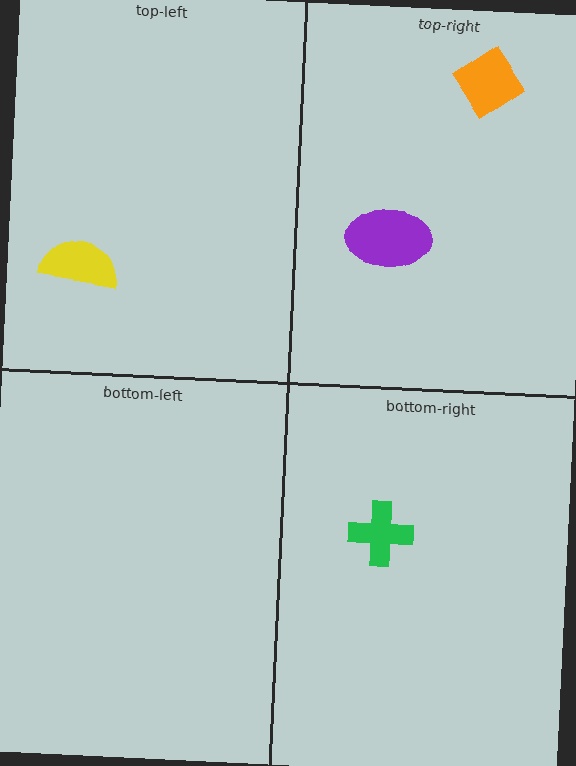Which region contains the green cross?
The bottom-right region.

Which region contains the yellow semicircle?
The top-left region.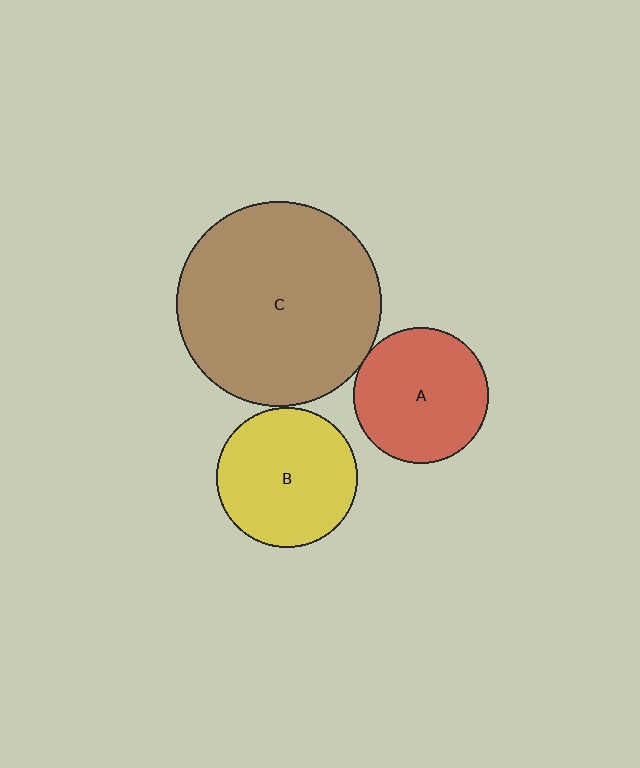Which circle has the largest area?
Circle C (brown).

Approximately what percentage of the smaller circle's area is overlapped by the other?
Approximately 5%.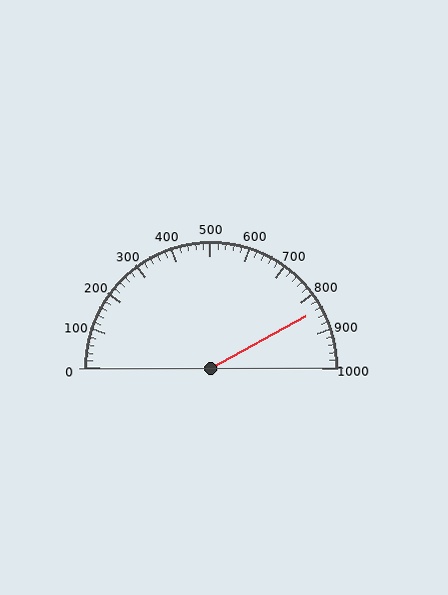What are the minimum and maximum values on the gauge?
The gauge ranges from 0 to 1000.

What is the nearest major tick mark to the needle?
The nearest major tick mark is 800.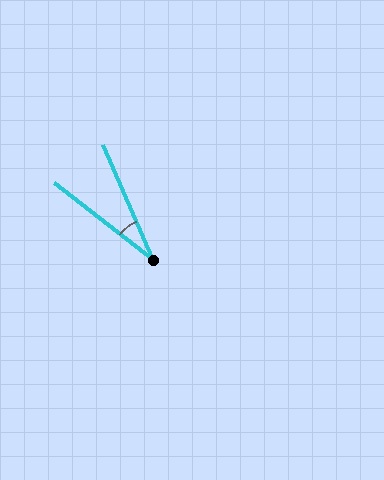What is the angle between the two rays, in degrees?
Approximately 28 degrees.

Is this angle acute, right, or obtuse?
It is acute.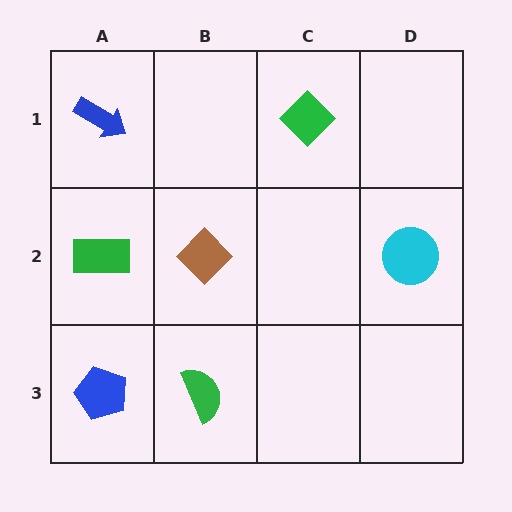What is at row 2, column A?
A green rectangle.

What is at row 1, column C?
A green diamond.